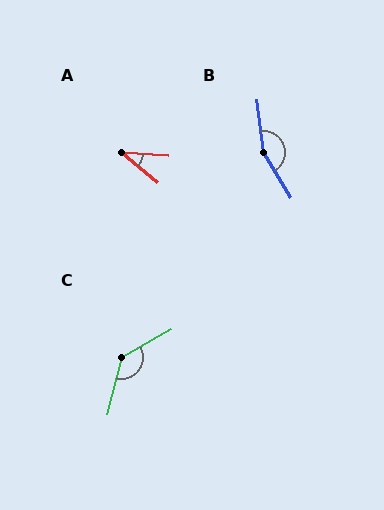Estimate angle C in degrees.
Approximately 133 degrees.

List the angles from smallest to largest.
A (36°), C (133°), B (155°).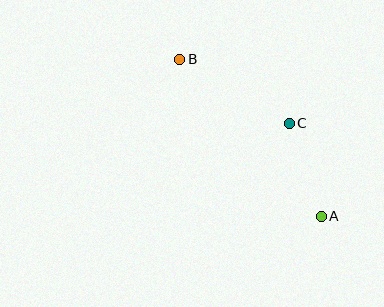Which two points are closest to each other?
Points A and C are closest to each other.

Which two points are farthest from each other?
Points A and B are farthest from each other.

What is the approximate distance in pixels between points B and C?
The distance between B and C is approximately 127 pixels.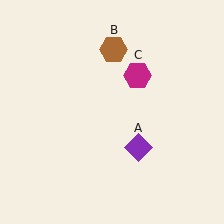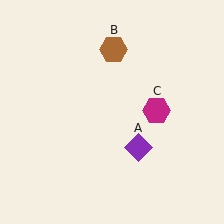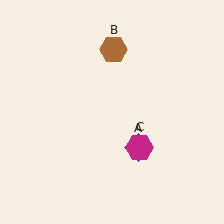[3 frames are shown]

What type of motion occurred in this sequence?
The magenta hexagon (object C) rotated clockwise around the center of the scene.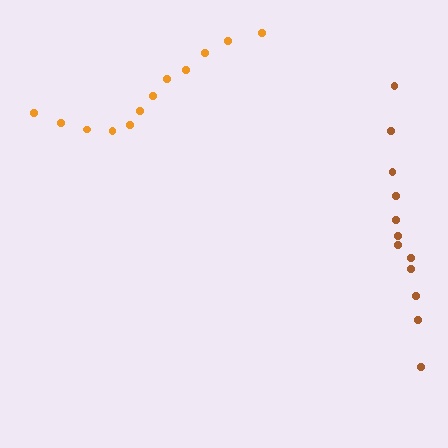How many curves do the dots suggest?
There are 2 distinct paths.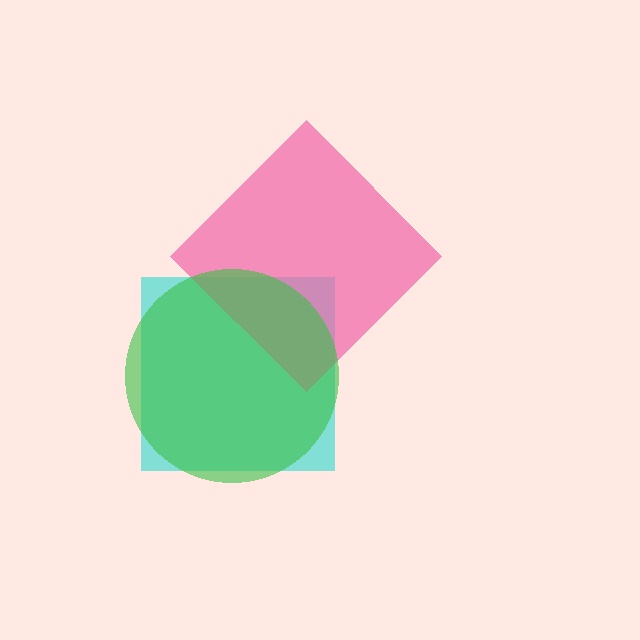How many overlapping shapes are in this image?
There are 3 overlapping shapes in the image.